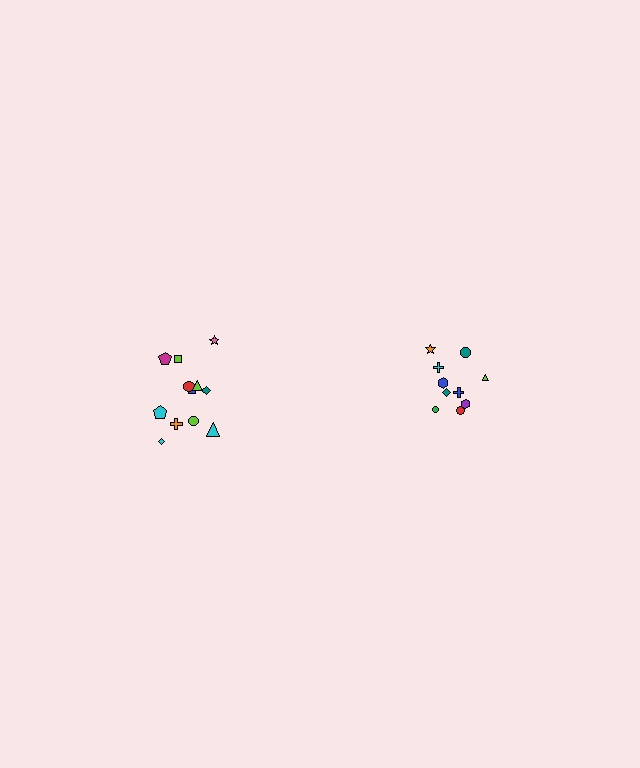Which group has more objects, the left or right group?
The left group.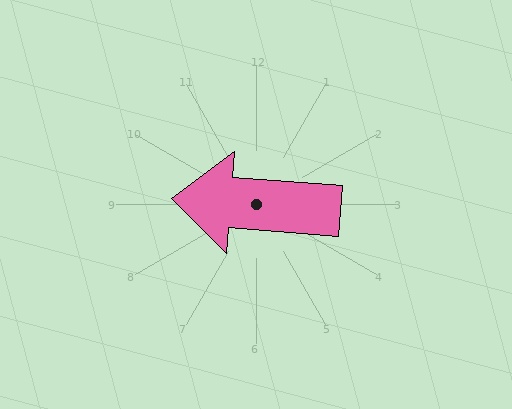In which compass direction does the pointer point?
West.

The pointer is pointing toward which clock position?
Roughly 9 o'clock.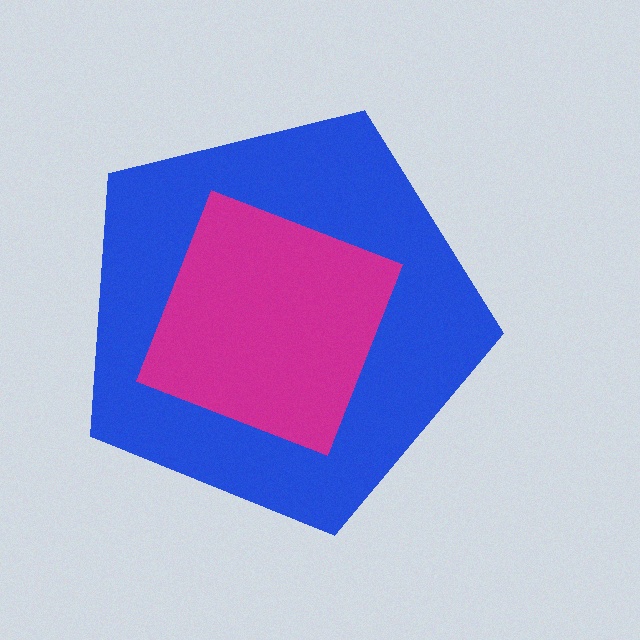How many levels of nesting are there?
2.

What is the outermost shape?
The blue pentagon.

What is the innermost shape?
The magenta square.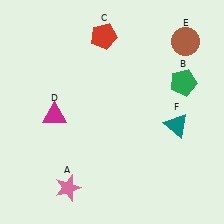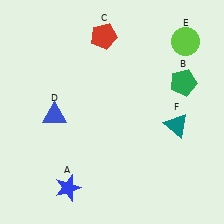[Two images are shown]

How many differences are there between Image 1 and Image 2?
There are 3 differences between the two images.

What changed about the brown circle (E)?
In Image 1, E is brown. In Image 2, it changed to lime.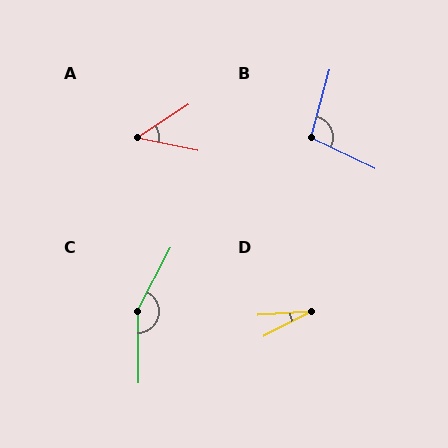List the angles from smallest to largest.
D (23°), A (45°), B (101°), C (152°).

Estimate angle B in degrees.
Approximately 101 degrees.